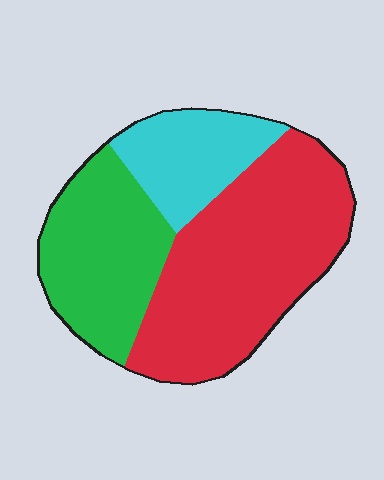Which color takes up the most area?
Red, at roughly 50%.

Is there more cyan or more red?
Red.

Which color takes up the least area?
Cyan, at roughly 20%.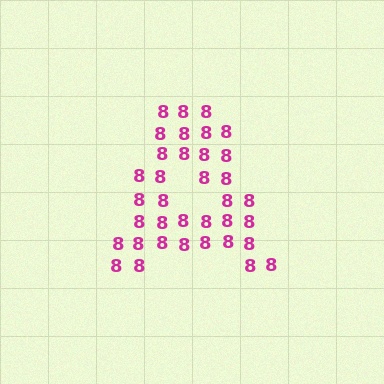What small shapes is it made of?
It is made of small digit 8's.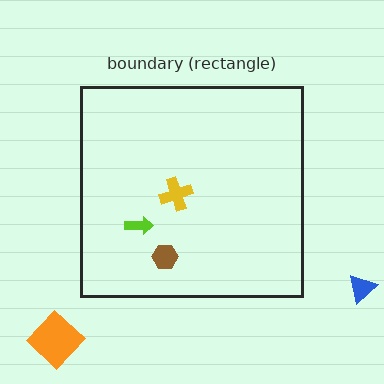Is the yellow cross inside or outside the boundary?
Inside.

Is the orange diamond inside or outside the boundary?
Outside.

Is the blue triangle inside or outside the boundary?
Outside.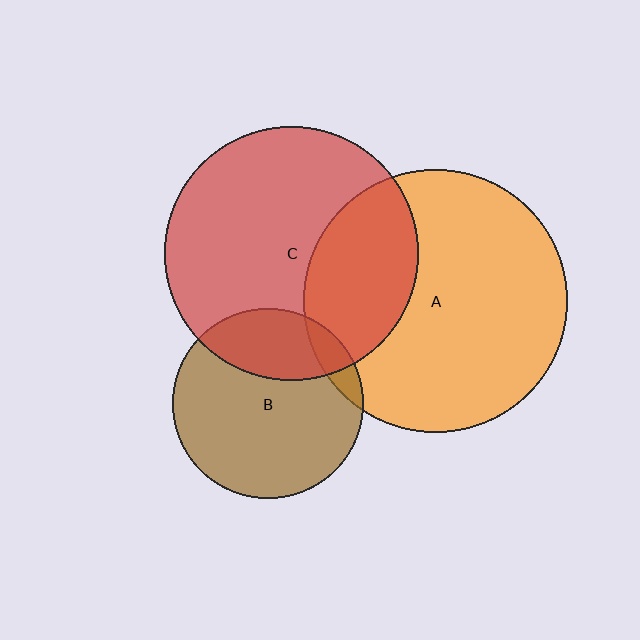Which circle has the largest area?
Circle A (orange).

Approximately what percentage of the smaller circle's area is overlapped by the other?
Approximately 30%.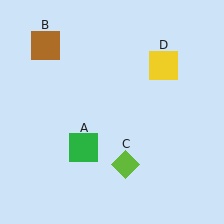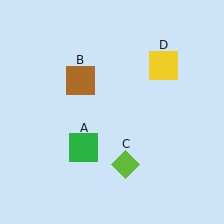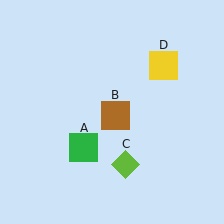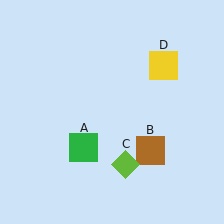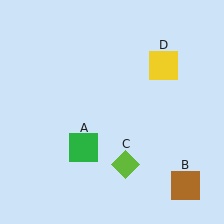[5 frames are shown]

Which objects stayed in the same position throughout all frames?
Green square (object A) and lime diamond (object C) and yellow square (object D) remained stationary.